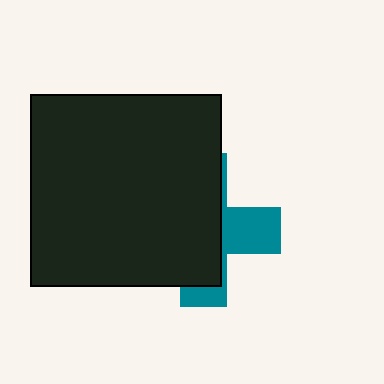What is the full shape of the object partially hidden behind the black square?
The partially hidden object is a teal cross.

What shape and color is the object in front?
The object in front is a black square.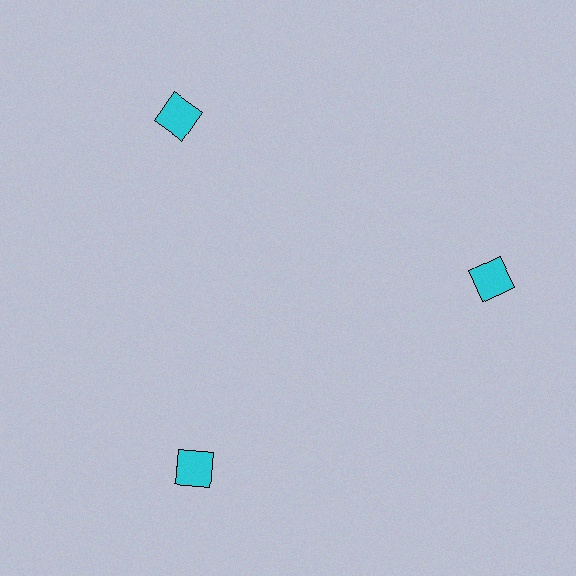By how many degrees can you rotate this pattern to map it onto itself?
The pattern maps onto itself every 120 degrees of rotation.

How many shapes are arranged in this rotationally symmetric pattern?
There are 3 shapes, arranged in 3 groups of 1.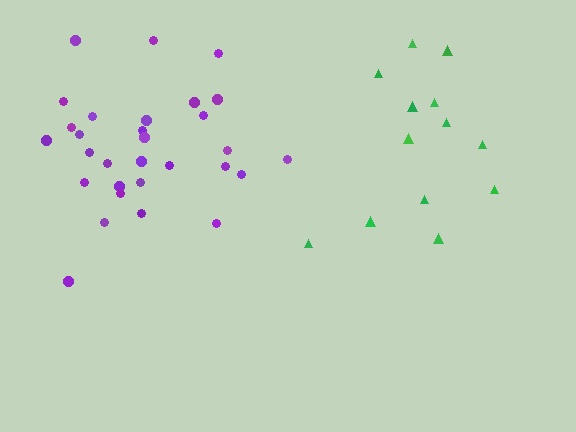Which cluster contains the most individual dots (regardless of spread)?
Purple (30).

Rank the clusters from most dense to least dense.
purple, green.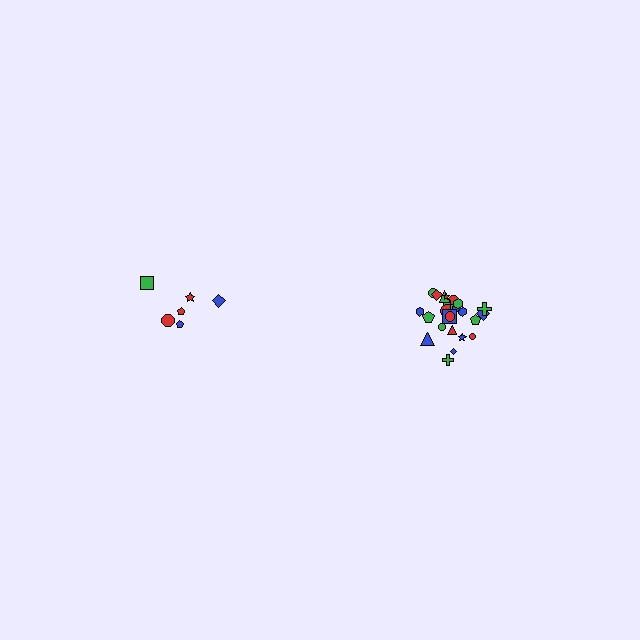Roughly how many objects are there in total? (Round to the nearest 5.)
Roughly 30 objects in total.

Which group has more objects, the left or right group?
The right group.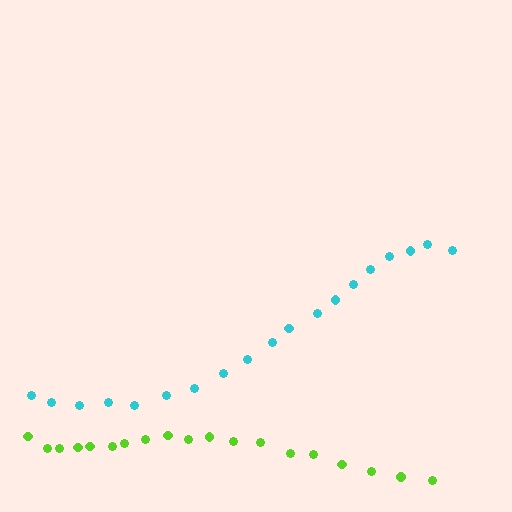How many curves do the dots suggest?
There are 2 distinct paths.